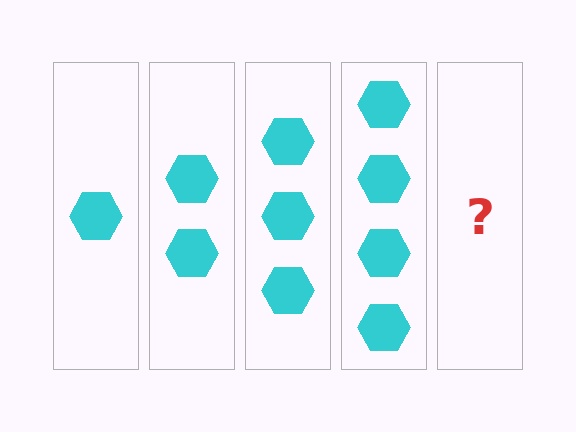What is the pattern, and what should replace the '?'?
The pattern is that each step adds one more hexagon. The '?' should be 5 hexagons.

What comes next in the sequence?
The next element should be 5 hexagons.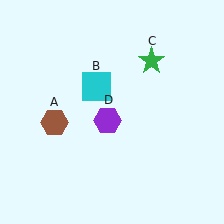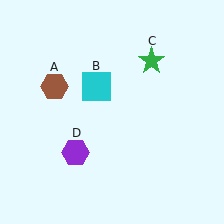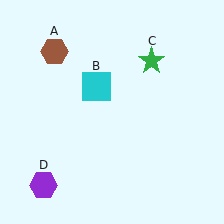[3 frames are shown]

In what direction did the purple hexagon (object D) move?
The purple hexagon (object D) moved down and to the left.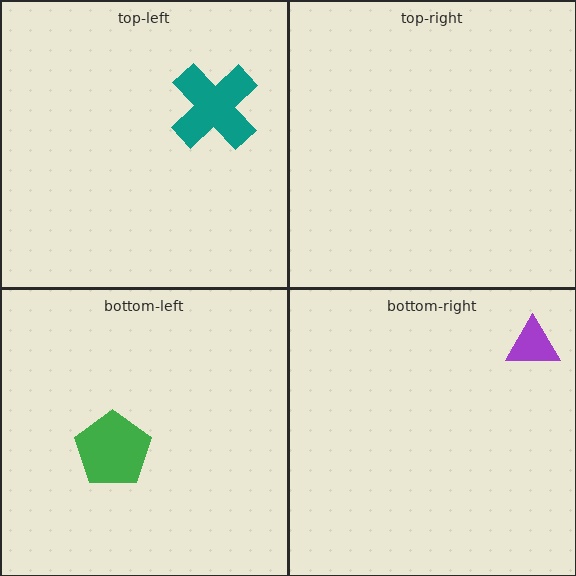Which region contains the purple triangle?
The bottom-right region.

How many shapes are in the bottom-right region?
1.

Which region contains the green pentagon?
The bottom-left region.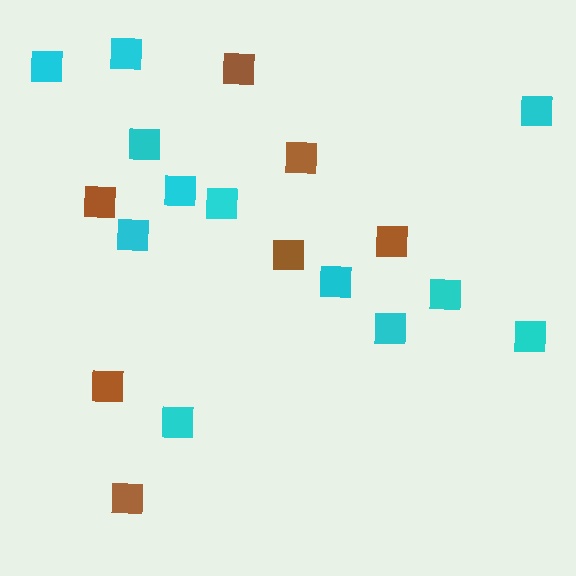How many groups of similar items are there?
There are 2 groups: one group of cyan squares (12) and one group of brown squares (7).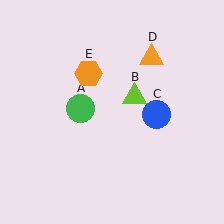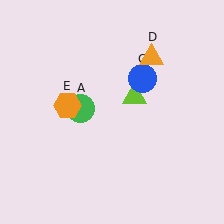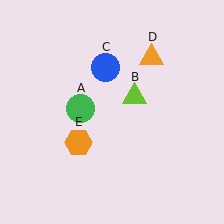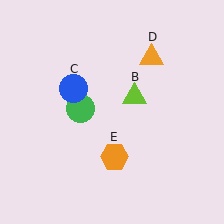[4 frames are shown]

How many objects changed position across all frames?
2 objects changed position: blue circle (object C), orange hexagon (object E).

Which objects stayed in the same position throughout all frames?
Green circle (object A) and lime triangle (object B) and orange triangle (object D) remained stationary.